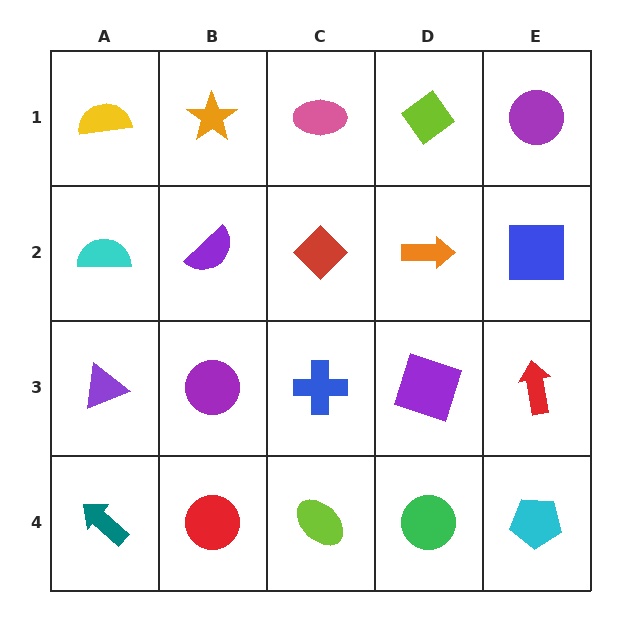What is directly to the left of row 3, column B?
A purple triangle.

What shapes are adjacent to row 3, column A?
A cyan semicircle (row 2, column A), a teal arrow (row 4, column A), a purple circle (row 3, column B).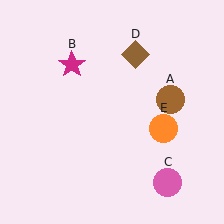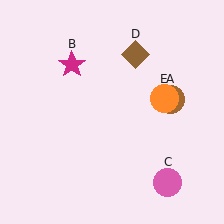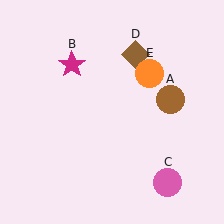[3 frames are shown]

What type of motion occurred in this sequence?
The orange circle (object E) rotated counterclockwise around the center of the scene.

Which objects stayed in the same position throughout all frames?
Brown circle (object A) and magenta star (object B) and pink circle (object C) and brown diamond (object D) remained stationary.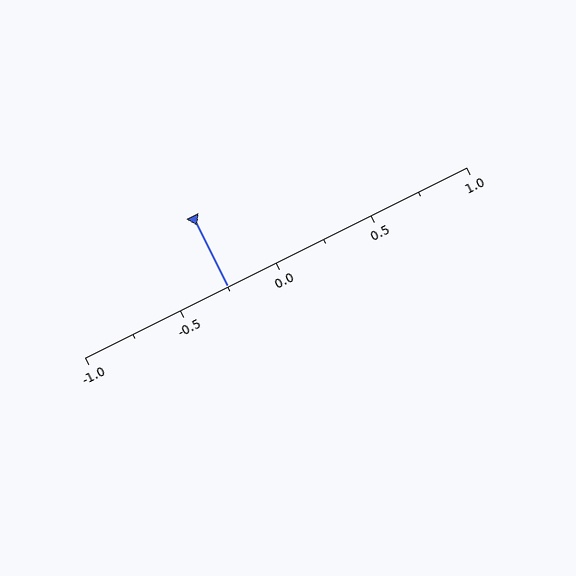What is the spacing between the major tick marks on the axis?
The major ticks are spaced 0.5 apart.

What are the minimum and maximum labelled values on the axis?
The axis runs from -1.0 to 1.0.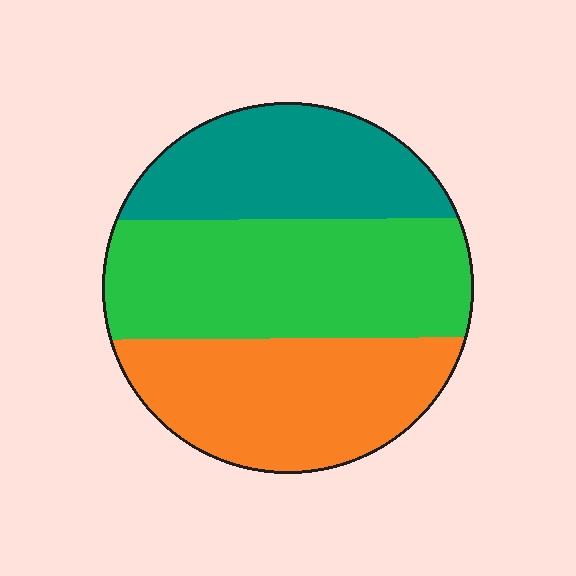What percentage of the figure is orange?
Orange covers about 35% of the figure.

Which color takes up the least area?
Teal, at roughly 25%.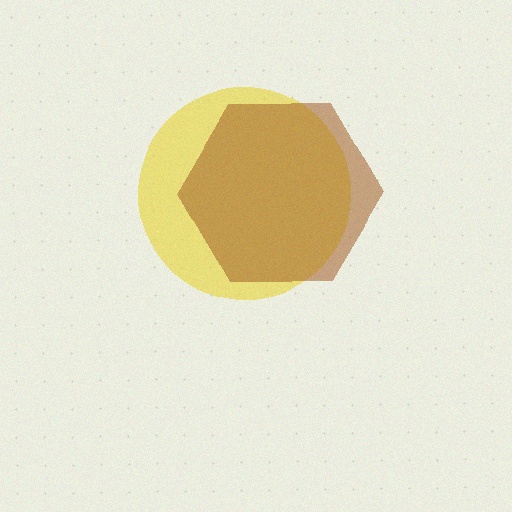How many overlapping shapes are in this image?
There are 2 overlapping shapes in the image.